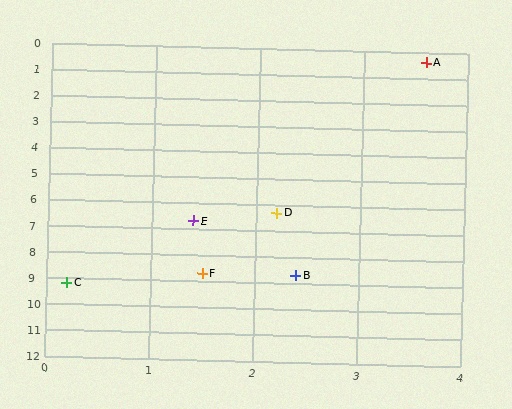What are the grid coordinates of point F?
Point F is at approximately (1.5, 8.7).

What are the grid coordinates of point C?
Point C is at approximately (0.2, 9.2).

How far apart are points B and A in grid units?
Points B and A are about 8.4 grid units apart.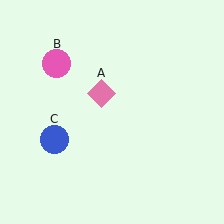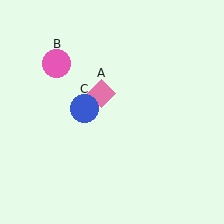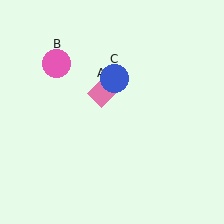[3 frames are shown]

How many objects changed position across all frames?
1 object changed position: blue circle (object C).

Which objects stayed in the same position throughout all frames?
Pink diamond (object A) and pink circle (object B) remained stationary.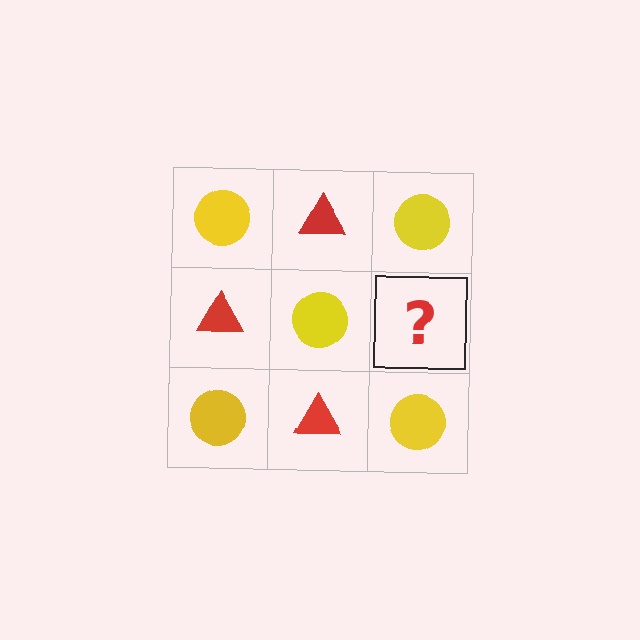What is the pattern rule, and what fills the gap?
The rule is that it alternates yellow circle and red triangle in a checkerboard pattern. The gap should be filled with a red triangle.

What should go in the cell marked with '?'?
The missing cell should contain a red triangle.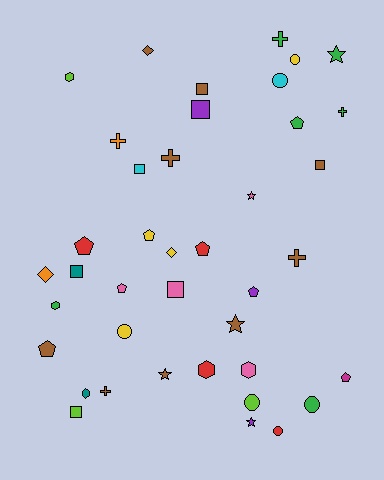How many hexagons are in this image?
There are 5 hexagons.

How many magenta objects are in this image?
There is 1 magenta object.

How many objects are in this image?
There are 40 objects.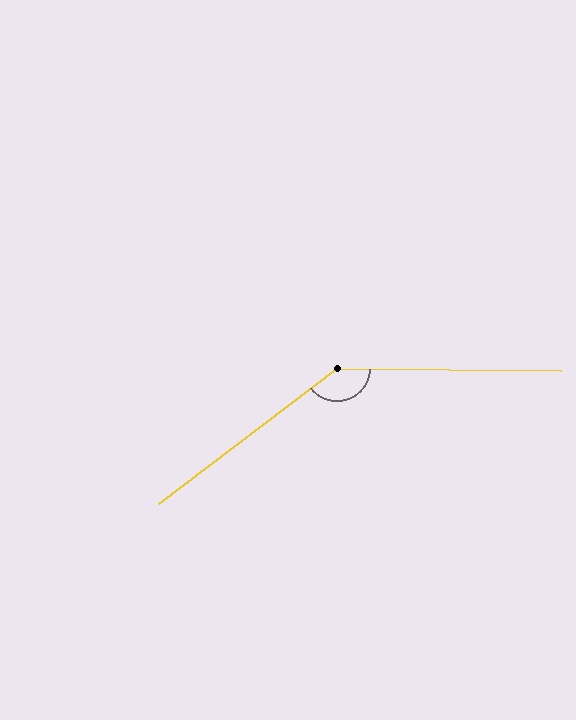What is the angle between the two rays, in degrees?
Approximately 142 degrees.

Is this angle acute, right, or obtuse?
It is obtuse.